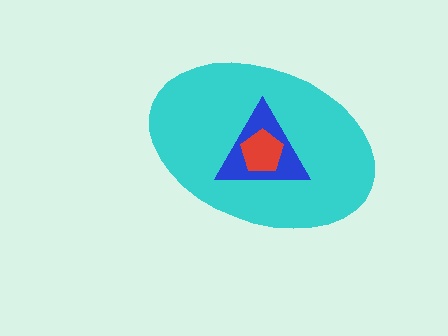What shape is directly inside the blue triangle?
The red pentagon.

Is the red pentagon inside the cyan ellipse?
Yes.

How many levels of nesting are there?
3.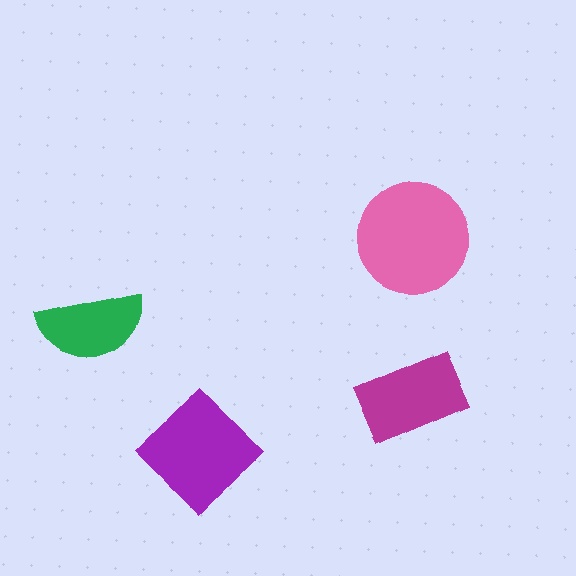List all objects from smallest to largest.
The green semicircle, the magenta rectangle, the purple diamond, the pink circle.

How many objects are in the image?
There are 4 objects in the image.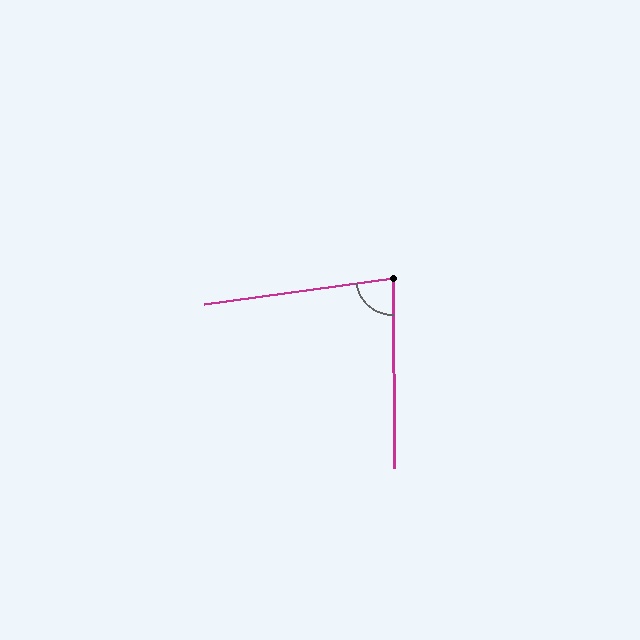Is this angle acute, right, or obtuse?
It is acute.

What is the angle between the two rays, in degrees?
Approximately 82 degrees.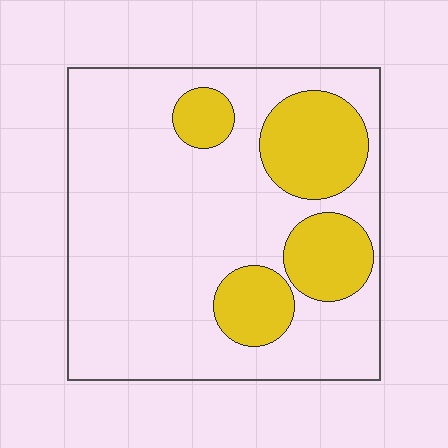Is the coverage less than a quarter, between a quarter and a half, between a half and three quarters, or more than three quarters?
Less than a quarter.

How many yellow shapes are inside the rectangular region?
4.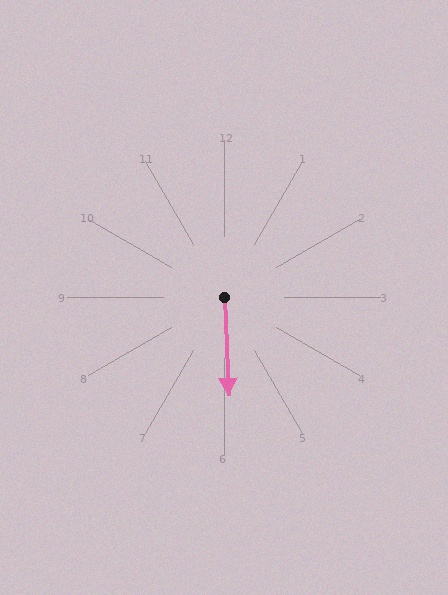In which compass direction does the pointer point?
South.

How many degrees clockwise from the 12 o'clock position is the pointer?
Approximately 177 degrees.